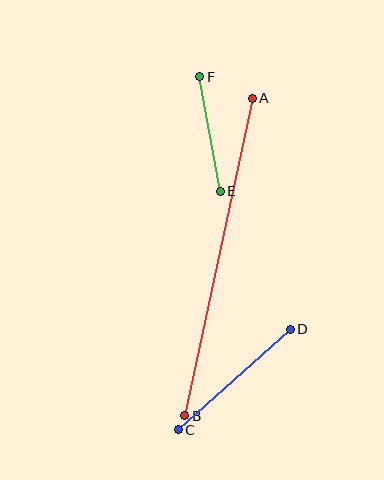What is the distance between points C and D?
The distance is approximately 150 pixels.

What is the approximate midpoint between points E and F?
The midpoint is at approximately (210, 134) pixels.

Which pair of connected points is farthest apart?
Points A and B are farthest apart.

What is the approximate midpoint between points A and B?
The midpoint is at approximately (218, 257) pixels.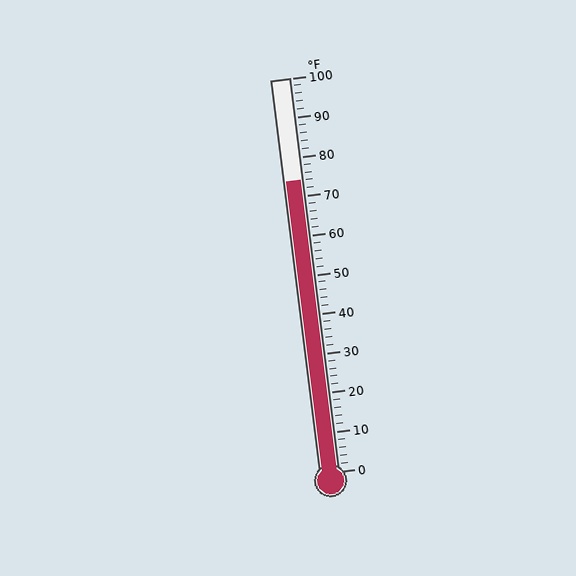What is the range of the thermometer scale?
The thermometer scale ranges from 0°F to 100°F.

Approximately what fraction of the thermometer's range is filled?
The thermometer is filled to approximately 75% of its range.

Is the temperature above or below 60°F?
The temperature is above 60°F.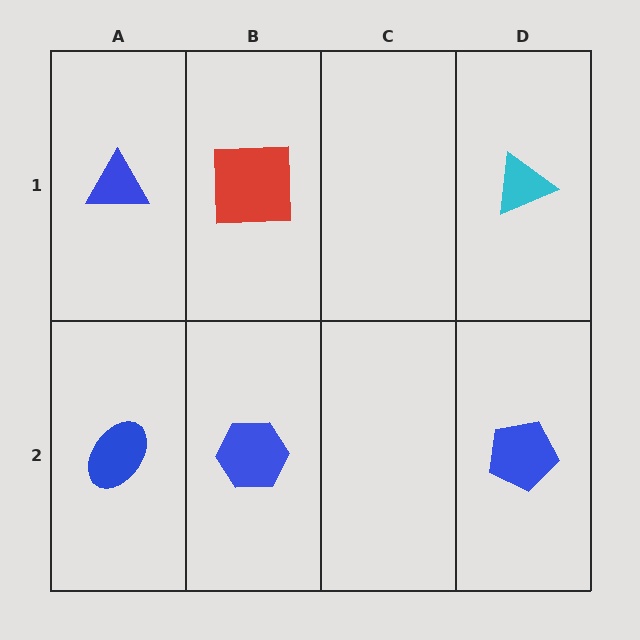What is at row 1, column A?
A blue triangle.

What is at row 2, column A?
A blue ellipse.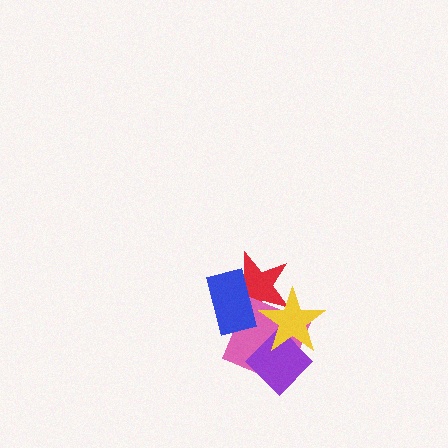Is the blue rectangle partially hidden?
No, no other shape covers it.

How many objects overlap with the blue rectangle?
2 objects overlap with the blue rectangle.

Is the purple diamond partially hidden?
Yes, it is partially covered by another shape.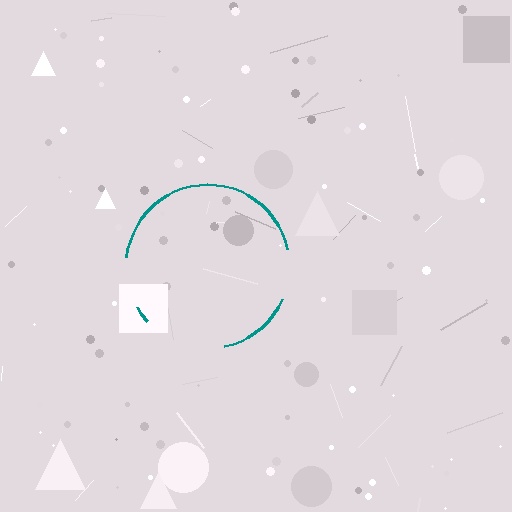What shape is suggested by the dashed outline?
The dashed outline suggests a circle.